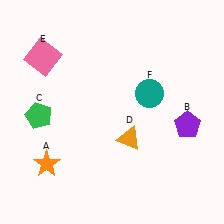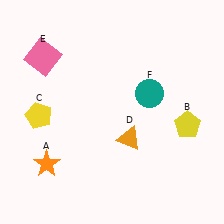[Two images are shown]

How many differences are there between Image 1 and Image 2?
There are 2 differences between the two images.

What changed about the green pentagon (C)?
In Image 1, C is green. In Image 2, it changed to yellow.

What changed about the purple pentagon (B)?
In Image 1, B is purple. In Image 2, it changed to yellow.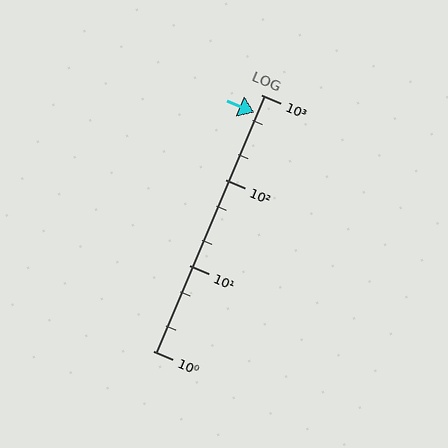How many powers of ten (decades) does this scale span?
The scale spans 3 decades, from 1 to 1000.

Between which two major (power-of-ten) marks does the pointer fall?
The pointer is between 100 and 1000.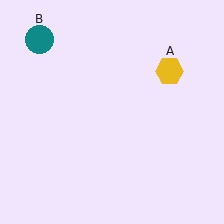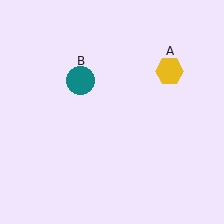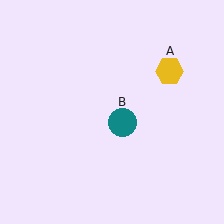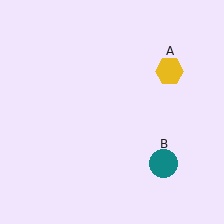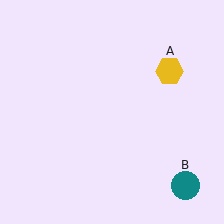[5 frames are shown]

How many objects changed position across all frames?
1 object changed position: teal circle (object B).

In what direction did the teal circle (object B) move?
The teal circle (object B) moved down and to the right.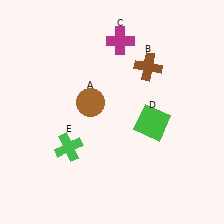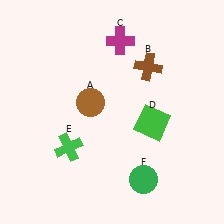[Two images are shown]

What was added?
A green circle (F) was added in Image 2.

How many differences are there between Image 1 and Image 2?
There is 1 difference between the two images.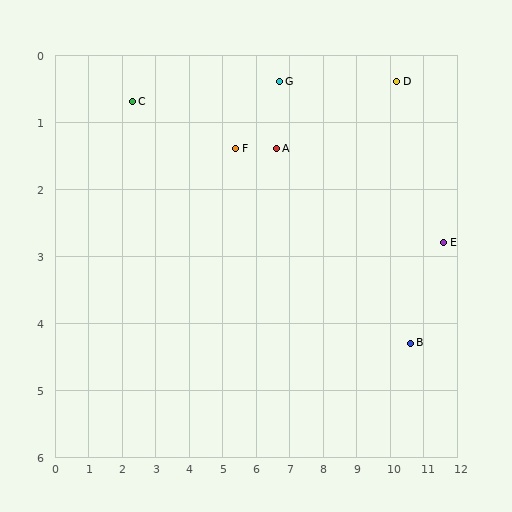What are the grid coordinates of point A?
Point A is at approximately (6.6, 1.4).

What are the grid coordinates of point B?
Point B is at approximately (10.6, 4.3).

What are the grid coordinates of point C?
Point C is at approximately (2.3, 0.7).